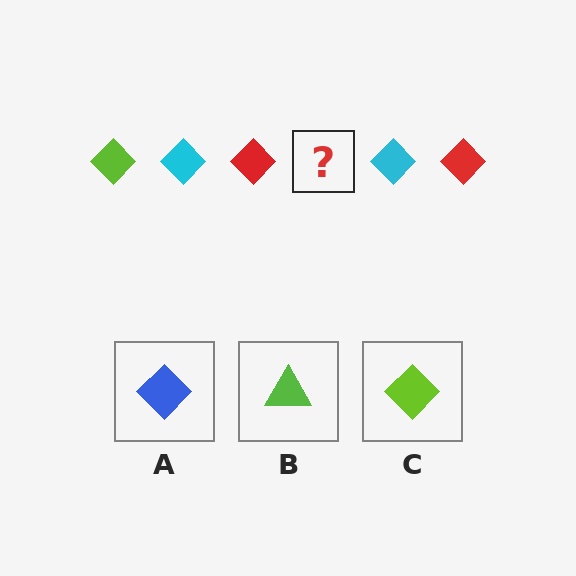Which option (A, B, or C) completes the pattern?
C.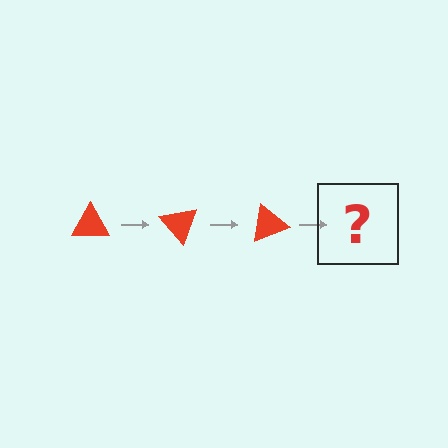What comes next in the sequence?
The next element should be a red triangle rotated 150 degrees.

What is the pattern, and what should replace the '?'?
The pattern is that the triangle rotates 50 degrees each step. The '?' should be a red triangle rotated 150 degrees.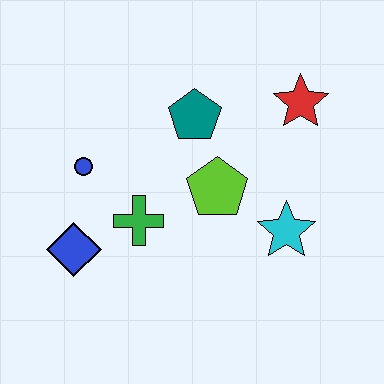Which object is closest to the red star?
The teal pentagon is closest to the red star.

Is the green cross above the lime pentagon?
No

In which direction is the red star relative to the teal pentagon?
The red star is to the right of the teal pentagon.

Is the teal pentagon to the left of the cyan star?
Yes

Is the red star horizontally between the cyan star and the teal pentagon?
No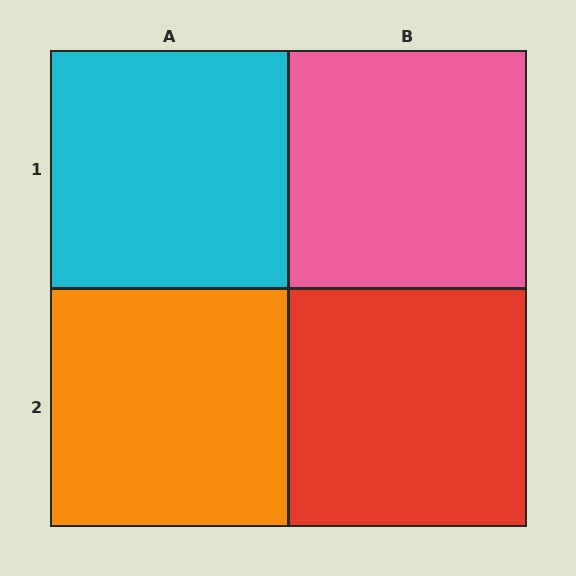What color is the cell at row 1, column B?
Pink.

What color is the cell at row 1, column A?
Cyan.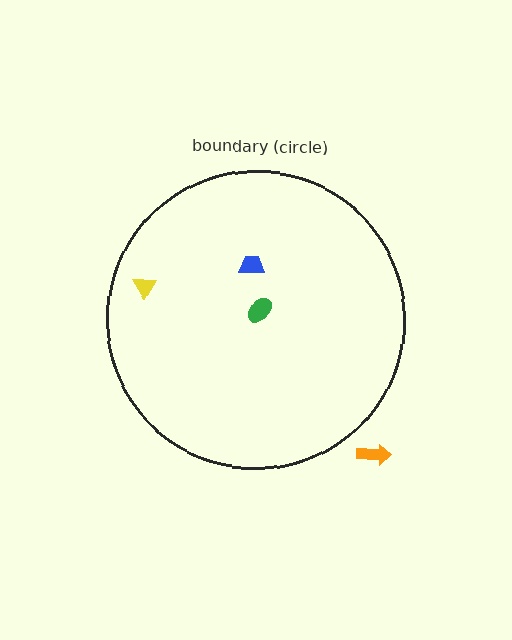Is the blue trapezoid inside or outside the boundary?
Inside.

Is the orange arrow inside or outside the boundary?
Outside.